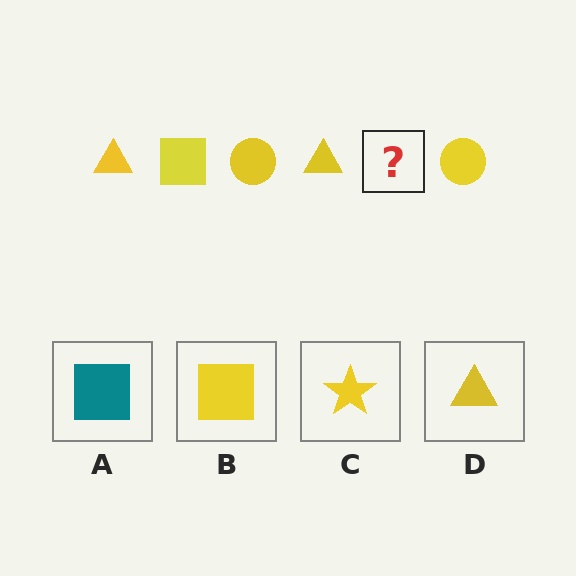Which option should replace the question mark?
Option B.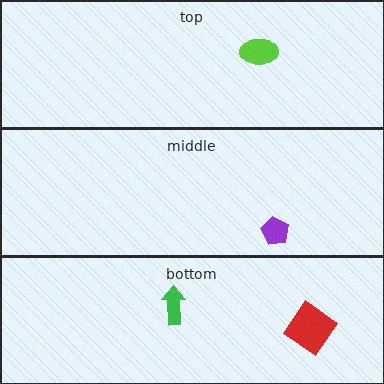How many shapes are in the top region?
1.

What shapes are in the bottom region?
The red diamond, the green arrow.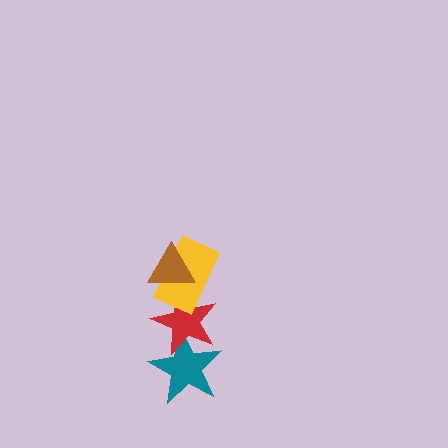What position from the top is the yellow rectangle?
The yellow rectangle is 2nd from the top.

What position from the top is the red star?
The red star is 3rd from the top.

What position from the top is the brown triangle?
The brown triangle is 1st from the top.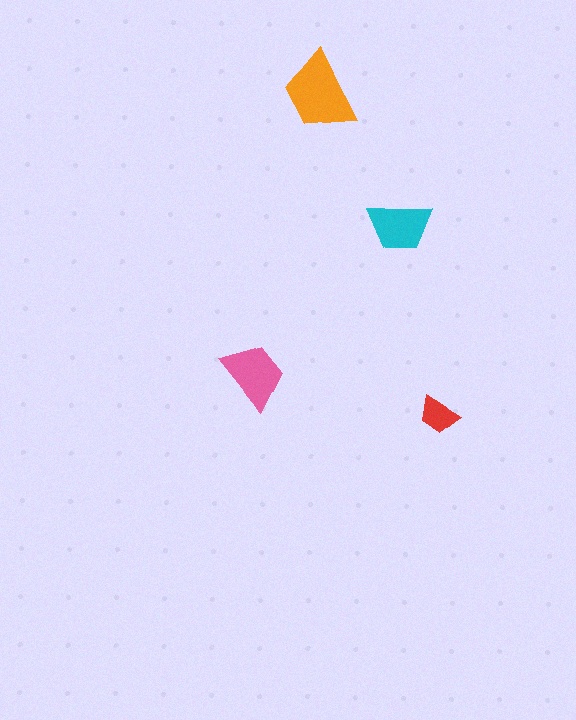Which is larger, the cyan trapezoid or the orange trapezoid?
The orange one.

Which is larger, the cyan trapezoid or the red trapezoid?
The cyan one.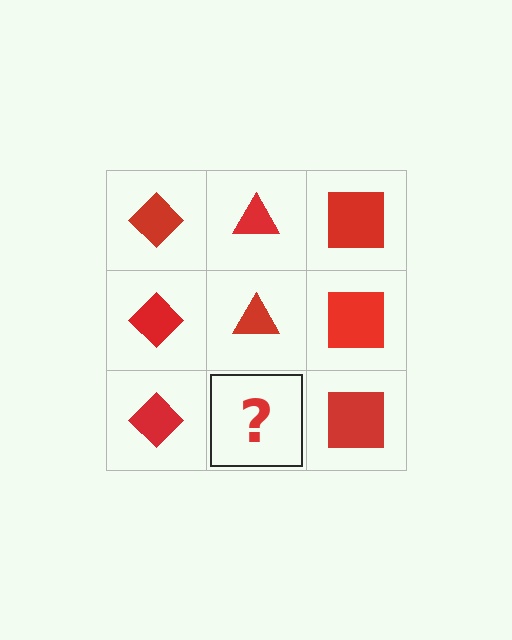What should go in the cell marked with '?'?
The missing cell should contain a red triangle.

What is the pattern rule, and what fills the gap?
The rule is that each column has a consistent shape. The gap should be filled with a red triangle.